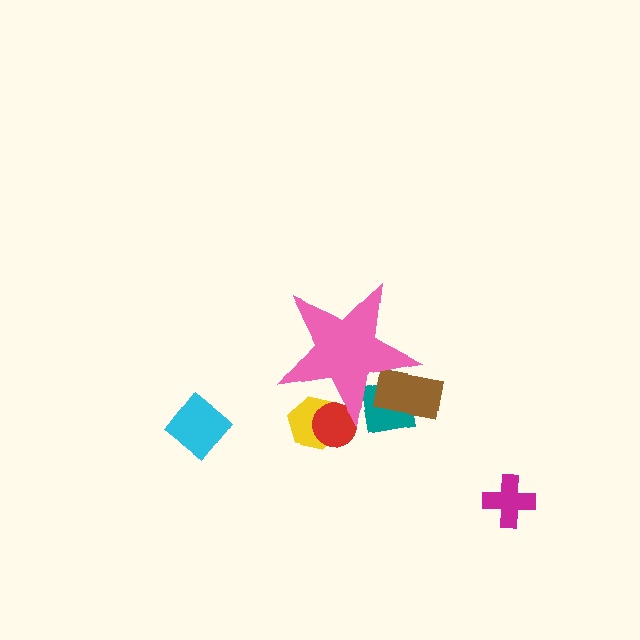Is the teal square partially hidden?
Yes, the teal square is partially hidden behind the pink star.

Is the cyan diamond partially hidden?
No, the cyan diamond is fully visible.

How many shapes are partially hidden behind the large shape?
4 shapes are partially hidden.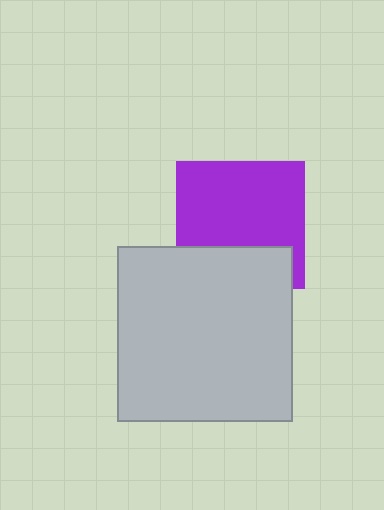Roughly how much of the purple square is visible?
Most of it is visible (roughly 69%).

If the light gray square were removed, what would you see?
You would see the complete purple square.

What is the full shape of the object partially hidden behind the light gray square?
The partially hidden object is a purple square.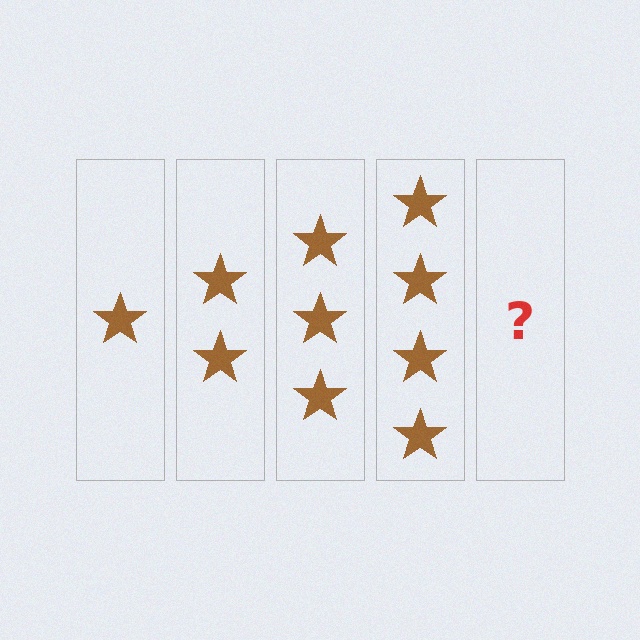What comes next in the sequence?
The next element should be 5 stars.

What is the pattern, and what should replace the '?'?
The pattern is that each step adds one more star. The '?' should be 5 stars.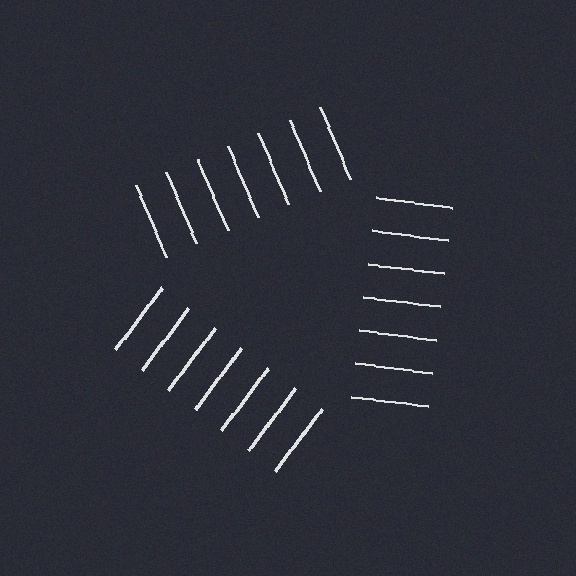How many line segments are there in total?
21 — 7 along each of the 3 edges.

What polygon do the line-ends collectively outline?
An illusory triangle — the line segments terminate on its edges but no continuous stroke is drawn.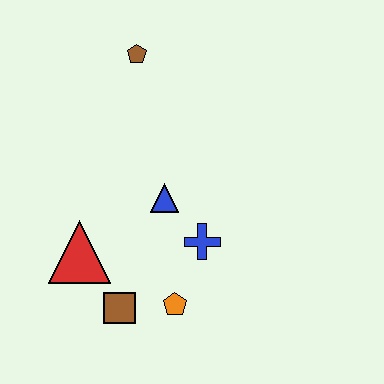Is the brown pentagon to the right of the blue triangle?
No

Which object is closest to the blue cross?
The blue triangle is closest to the blue cross.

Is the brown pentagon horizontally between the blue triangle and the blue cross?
No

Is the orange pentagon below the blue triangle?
Yes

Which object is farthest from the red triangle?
The brown pentagon is farthest from the red triangle.